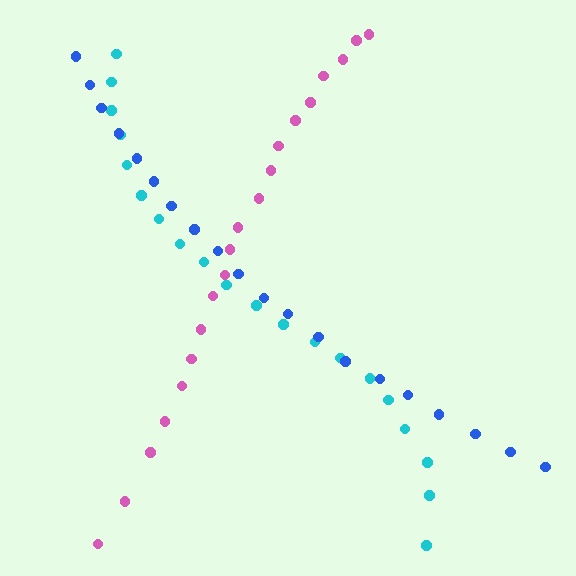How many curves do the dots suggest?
There are 3 distinct paths.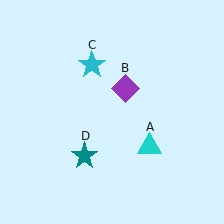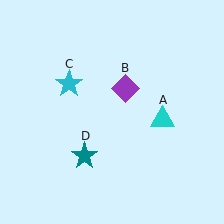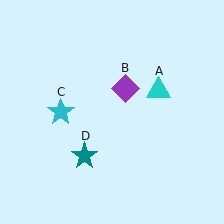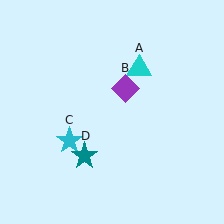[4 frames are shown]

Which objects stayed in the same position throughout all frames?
Purple diamond (object B) and teal star (object D) remained stationary.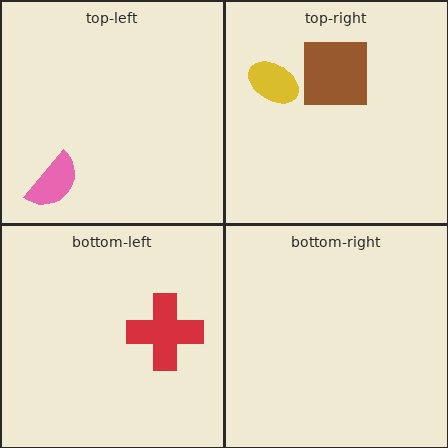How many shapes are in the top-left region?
1.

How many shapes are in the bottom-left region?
1.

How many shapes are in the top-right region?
2.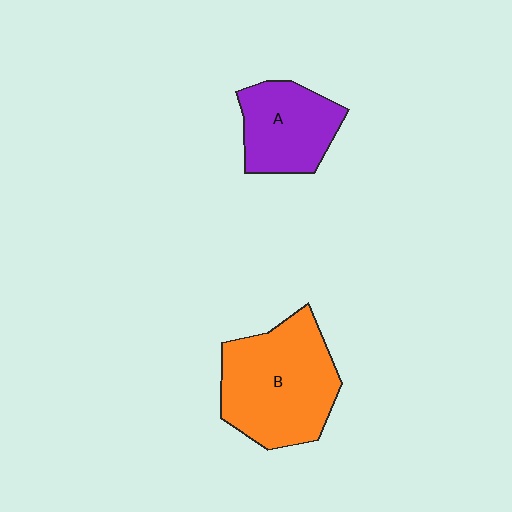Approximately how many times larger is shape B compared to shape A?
Approximately 1.6 times.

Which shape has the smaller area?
Shape A (purple).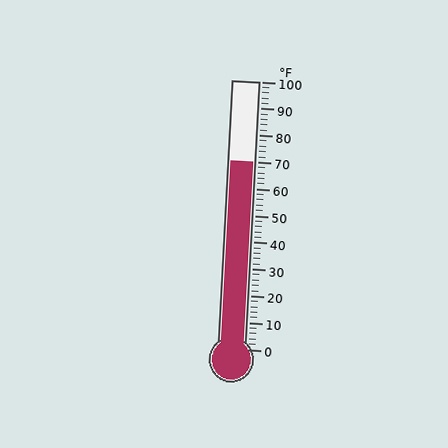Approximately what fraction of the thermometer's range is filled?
The thermometer is filled to approximately 70% of its range.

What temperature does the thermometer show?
The thermometer shows approximately 70°F.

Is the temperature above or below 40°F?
The temperature is above 40°F.